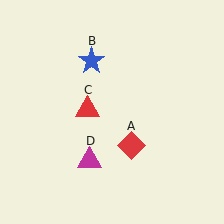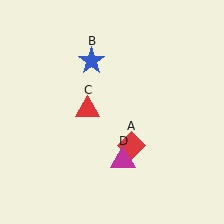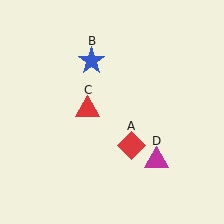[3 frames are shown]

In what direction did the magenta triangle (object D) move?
The magenta triangle (object D) moved right.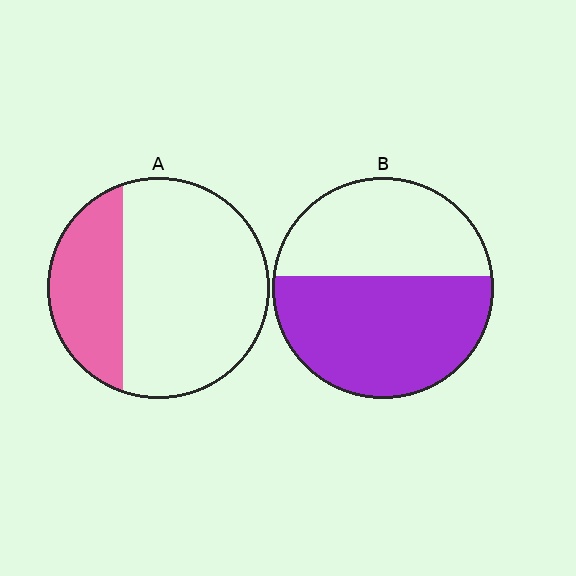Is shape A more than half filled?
No.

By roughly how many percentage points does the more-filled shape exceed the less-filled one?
By roughly 25 percentage points (B over A).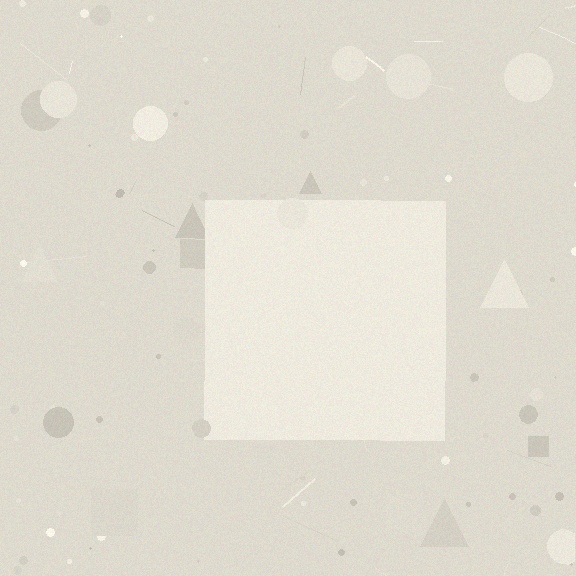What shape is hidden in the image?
A square is hidden in the image.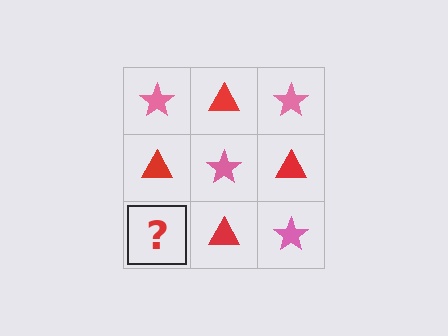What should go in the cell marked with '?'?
The missing cell should contain a pink star.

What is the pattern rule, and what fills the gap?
The rule is that it alternates pink star and red triangle in a checkerboard pattern. The gap should be filled with a pink star.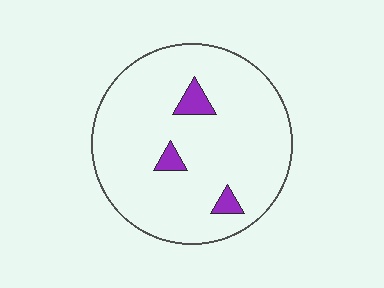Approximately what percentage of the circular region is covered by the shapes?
Approximately 5%.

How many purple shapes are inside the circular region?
3.